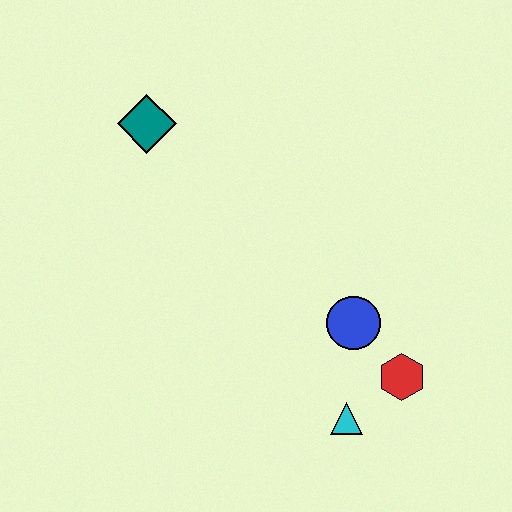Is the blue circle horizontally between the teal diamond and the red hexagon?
Yes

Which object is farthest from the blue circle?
The teal diamond is farthest from the blue circle.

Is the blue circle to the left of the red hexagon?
Yes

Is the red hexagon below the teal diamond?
Yes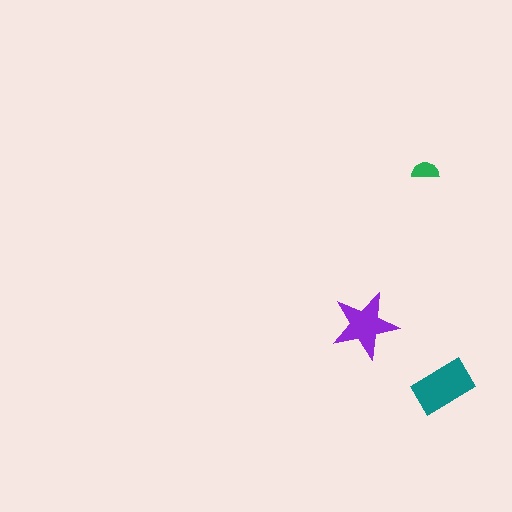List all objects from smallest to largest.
The green semicircle, the purple star, the teal rectangle.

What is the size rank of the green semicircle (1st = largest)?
3rd.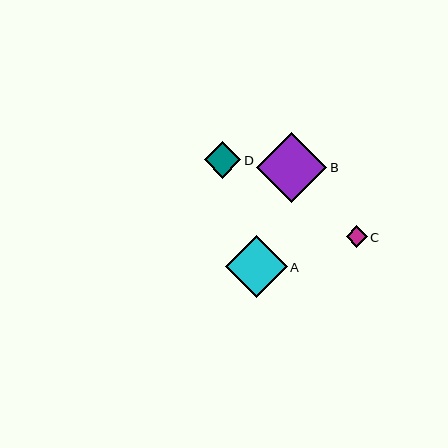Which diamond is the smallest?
Diamond C is the smallest with a size of approximately 21 pixels.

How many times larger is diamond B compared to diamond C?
Diamond B is approximately 3.3 times the size of diamond C.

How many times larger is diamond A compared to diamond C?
Diamond A is approximately 2.9 times the size of diamond C.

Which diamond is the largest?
Diamond B is the largest with a size of approximately 70 pixels.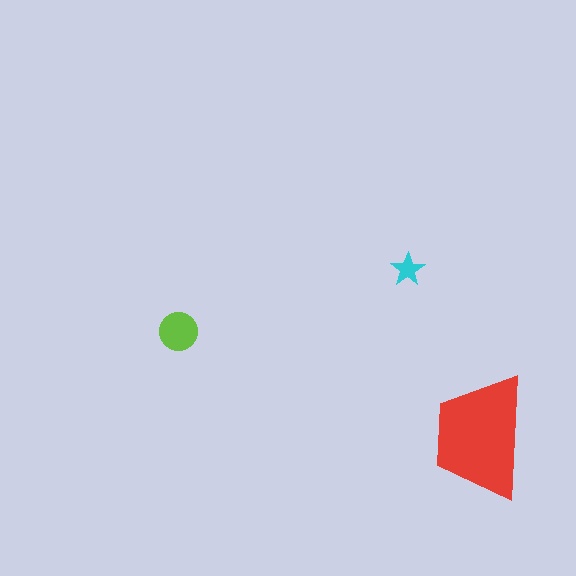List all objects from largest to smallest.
The red trapezoid, the lime circle, the cyan star.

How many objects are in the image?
There are 3 objects in the image.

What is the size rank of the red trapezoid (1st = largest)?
1st.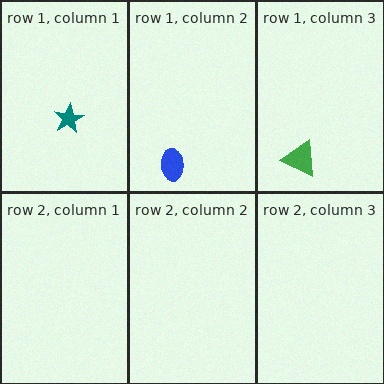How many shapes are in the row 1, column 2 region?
1.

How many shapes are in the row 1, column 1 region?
1.